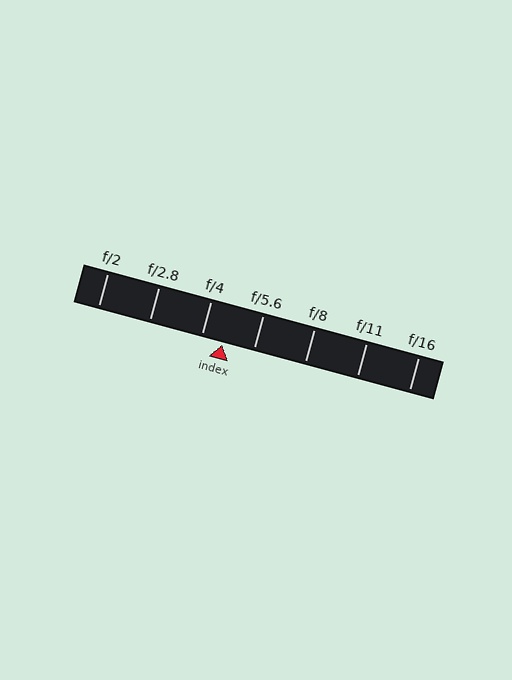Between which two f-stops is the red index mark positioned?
The index mark is between f/4 and f/5.6.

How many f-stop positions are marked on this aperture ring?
There are 7 f-stop positions marked.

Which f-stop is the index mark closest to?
The index mark is closest to f/4.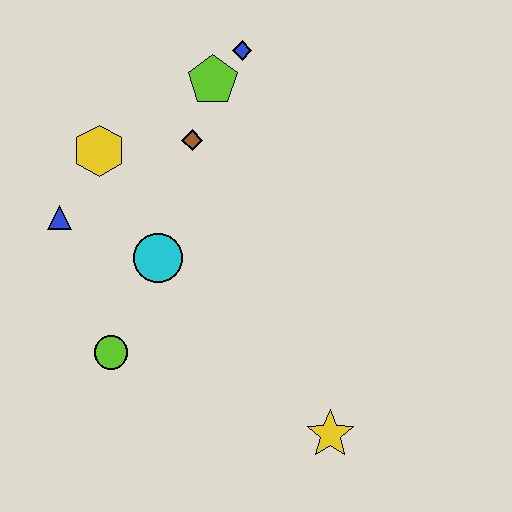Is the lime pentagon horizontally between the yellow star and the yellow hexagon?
Yes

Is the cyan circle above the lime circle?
Yes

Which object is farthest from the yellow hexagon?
The yellow star is farthest from the yellow hexagon.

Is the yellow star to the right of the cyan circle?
Yes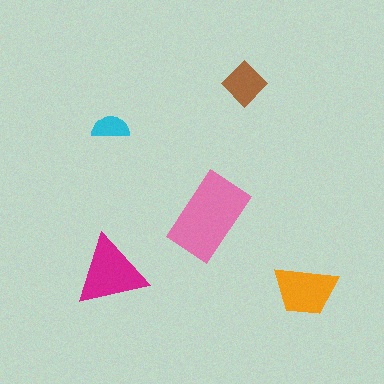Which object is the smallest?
The cyan semicircle.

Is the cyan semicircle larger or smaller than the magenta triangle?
Smaller.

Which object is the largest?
The pink rectangle.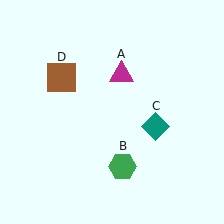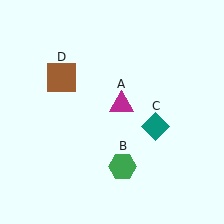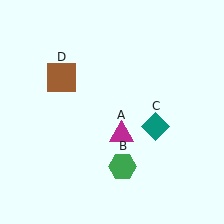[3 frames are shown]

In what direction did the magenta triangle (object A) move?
The magenta triangle (object A) moved down.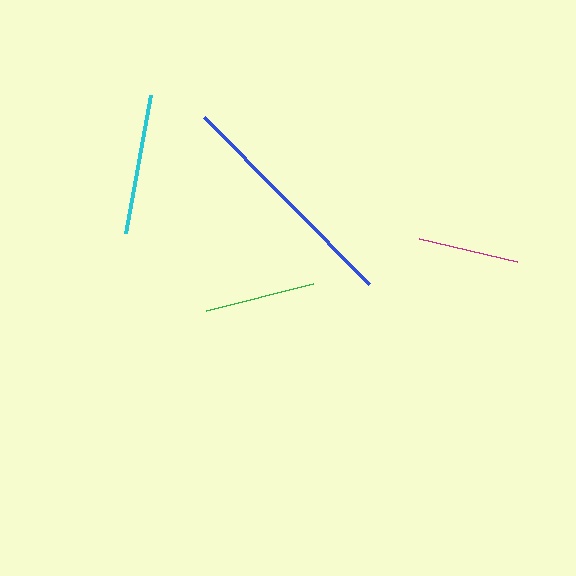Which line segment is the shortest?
The magenta line is the shortest at approximately 100 pixels.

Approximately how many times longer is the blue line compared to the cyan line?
The blue line is approximately 1.7 times the length of the cyan line.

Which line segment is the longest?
The blue line is the longest at approximately 234 pixels.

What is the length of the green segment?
The green segment is approximately 110 pixels long.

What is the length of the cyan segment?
The cyan segment is approximately 141 pixels long.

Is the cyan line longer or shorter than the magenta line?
The cyan line is longer than the magenta line.